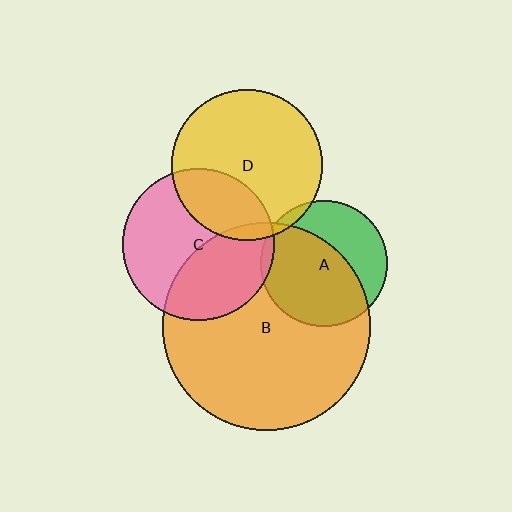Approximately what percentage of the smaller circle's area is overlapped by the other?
Approximately 5%.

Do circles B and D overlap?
Yes.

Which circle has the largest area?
Circle B (orange).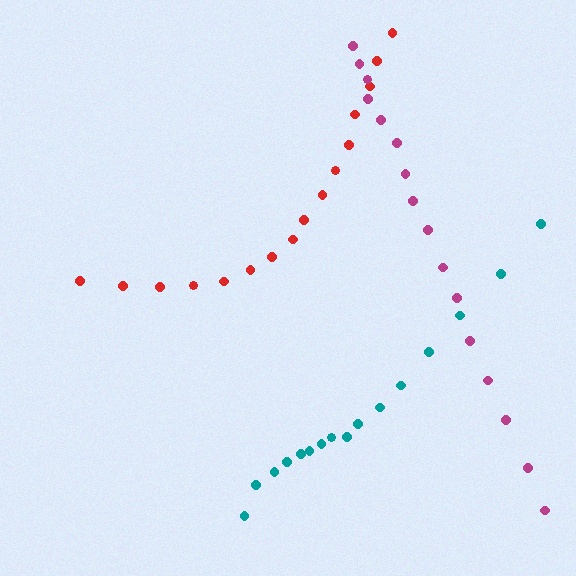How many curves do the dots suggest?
There are 3 distinct paths.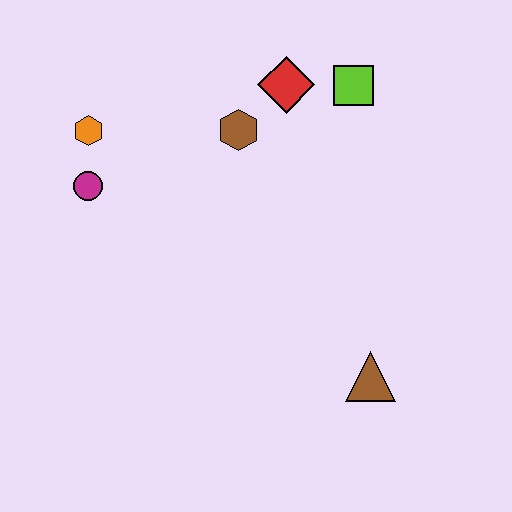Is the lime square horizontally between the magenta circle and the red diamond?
No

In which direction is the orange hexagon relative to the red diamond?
The orange hexagon is to the left of the red diamond.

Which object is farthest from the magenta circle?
The brown triangle is farthest from the magenta circle.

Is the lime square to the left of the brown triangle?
Yes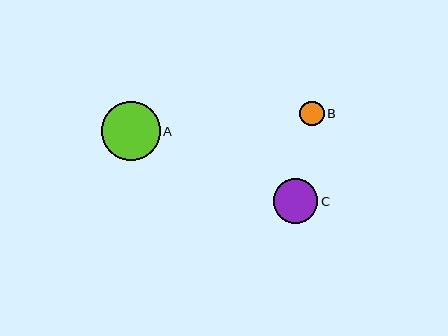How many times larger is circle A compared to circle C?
Circle A is approximately 1.3 times the size of circle C.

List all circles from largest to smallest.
From largest to smallest: A, C, B.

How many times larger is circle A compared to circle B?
Circle A is approximately 2.4 times the size of circle B.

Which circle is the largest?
Circle A is the largest with a size of approximately 59 pixels.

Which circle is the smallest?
Circle B is the smallest with a size of approximately 24 pixels.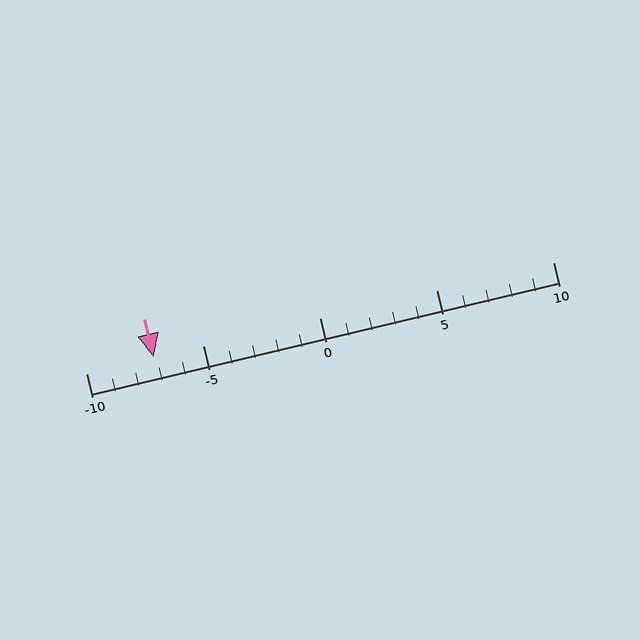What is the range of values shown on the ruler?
The ruler shows values from -10 to 10.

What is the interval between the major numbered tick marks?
The major tick marks are spaced 5 units apart.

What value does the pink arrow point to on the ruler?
The pink arrow points to approximately -7.